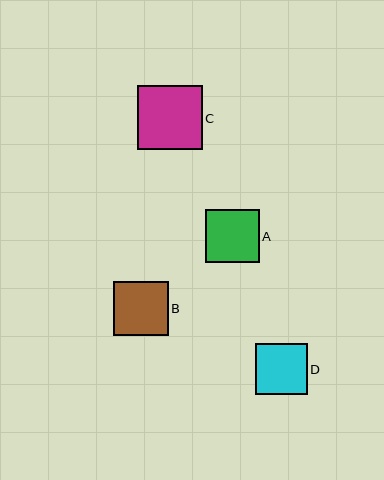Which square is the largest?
Square C is the largest with a size of approximately 65 pixels.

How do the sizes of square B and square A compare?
Square B and square A are approximately the same size.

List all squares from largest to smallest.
From largest to smallest: C, B, A, D.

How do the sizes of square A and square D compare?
Square A and square D are approximately the same size.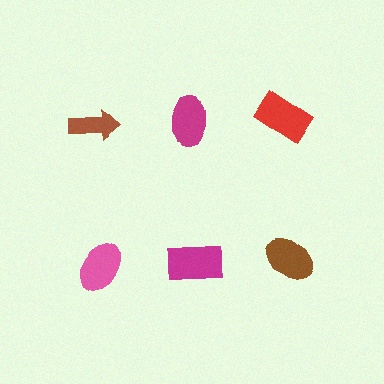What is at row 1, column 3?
A red rectangle.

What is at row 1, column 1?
A brown arrow.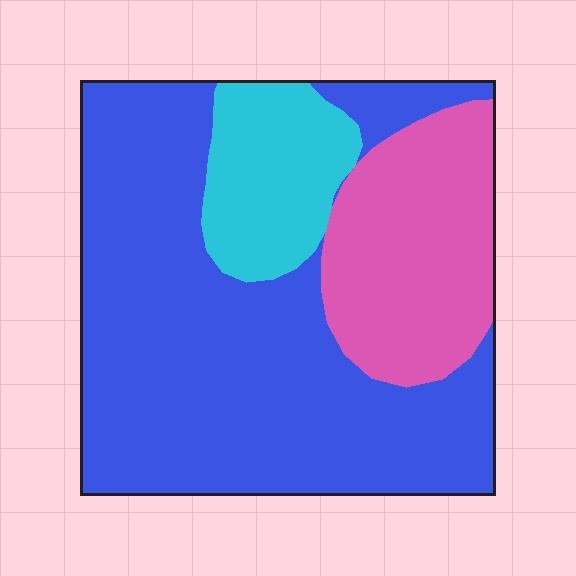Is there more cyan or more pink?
Pink.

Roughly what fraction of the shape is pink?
Pink takes up less than a quarter of the shape.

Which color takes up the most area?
Blue, at roughly 65%.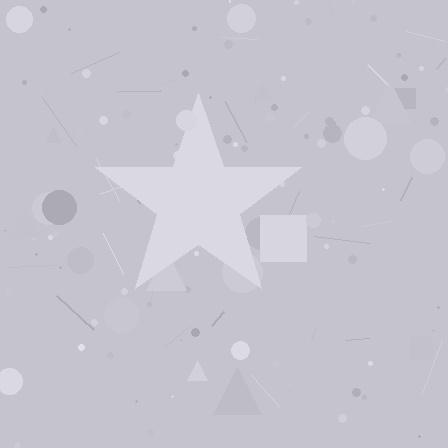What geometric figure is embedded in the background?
A star is embedded in the background.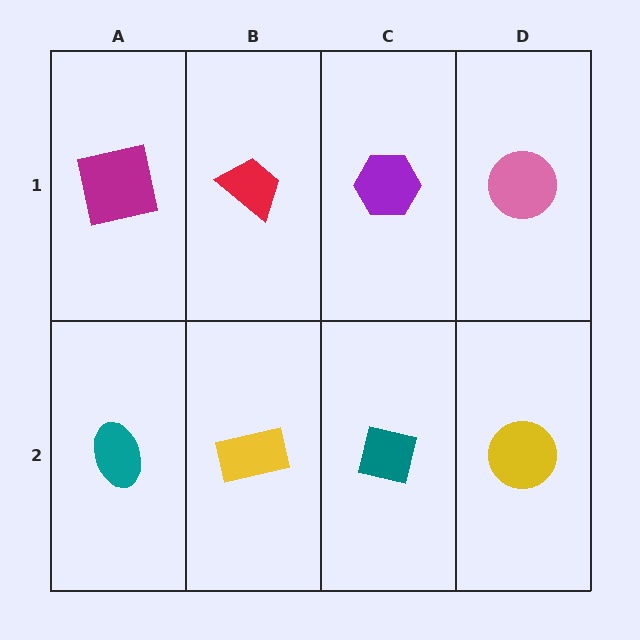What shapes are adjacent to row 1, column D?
A yellow circle (row 2, column D), a purple hexagon (row 1, column C).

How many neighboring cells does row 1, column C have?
3.